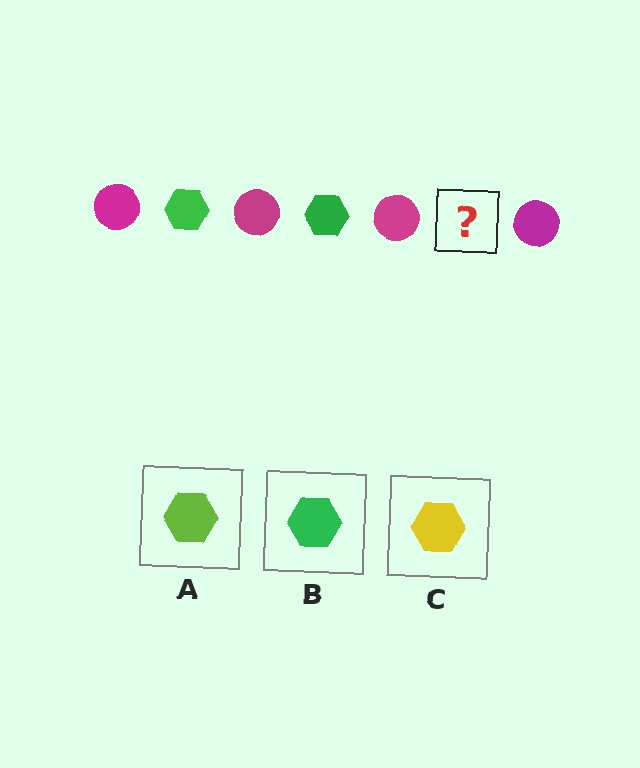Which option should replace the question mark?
Option B.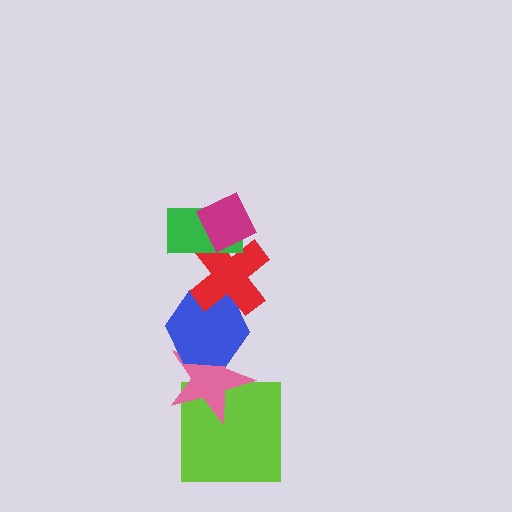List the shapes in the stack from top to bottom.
From top to bottom: the magenta diamond, the green rectangle, the red cross, the blue hexagon, the pink star, the lime square.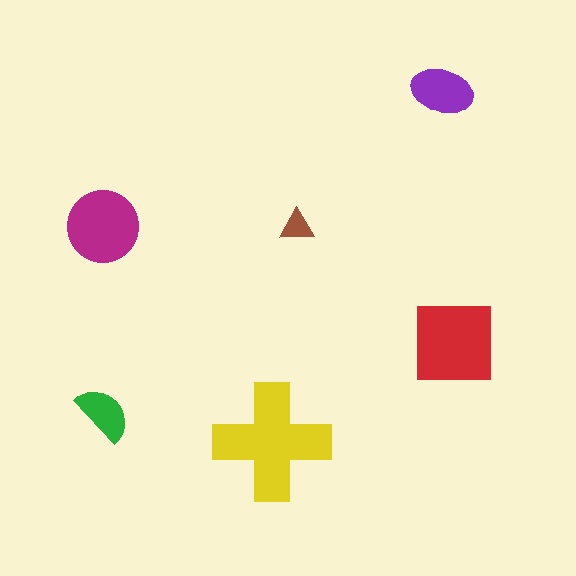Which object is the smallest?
The brown triangle.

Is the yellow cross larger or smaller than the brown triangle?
Larger.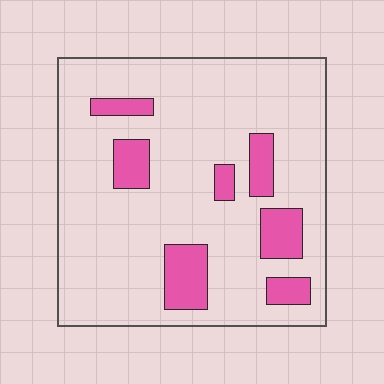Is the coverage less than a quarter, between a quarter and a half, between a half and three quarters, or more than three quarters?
Less than a quarter.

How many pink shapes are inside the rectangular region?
7.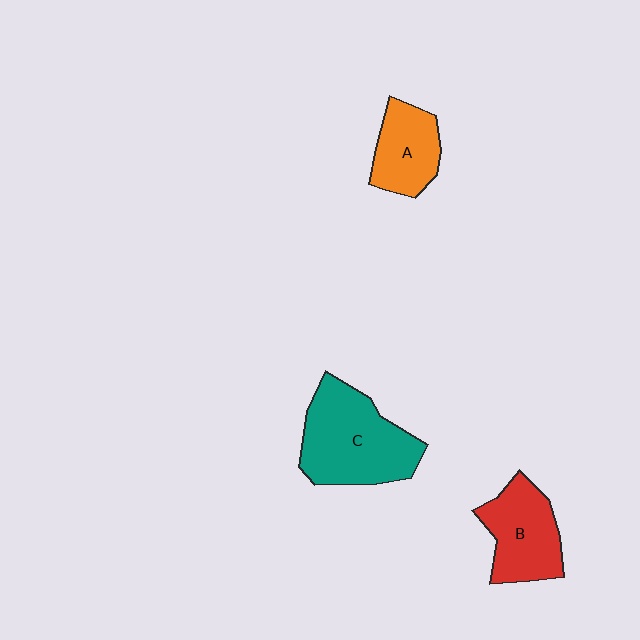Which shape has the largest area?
Shape C (teal).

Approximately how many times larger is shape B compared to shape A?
Approximately 1.2 times.